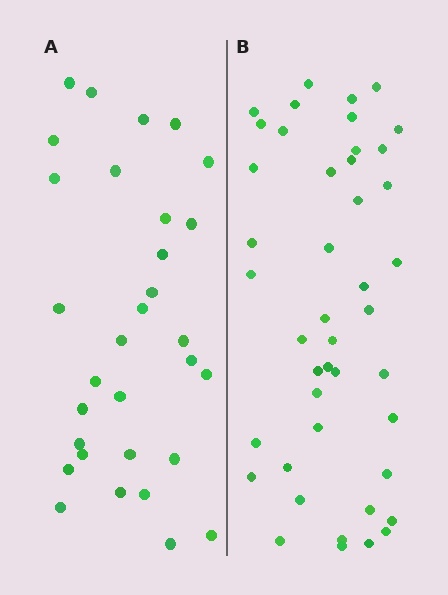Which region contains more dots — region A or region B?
Region B (the right region) has more dots.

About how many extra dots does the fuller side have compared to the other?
Region B has approximately 15 more dots than region A.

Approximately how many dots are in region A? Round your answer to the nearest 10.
About 30 dots. (The exact count is 31, which rounds to 30.)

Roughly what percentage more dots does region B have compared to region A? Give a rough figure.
About 40% more.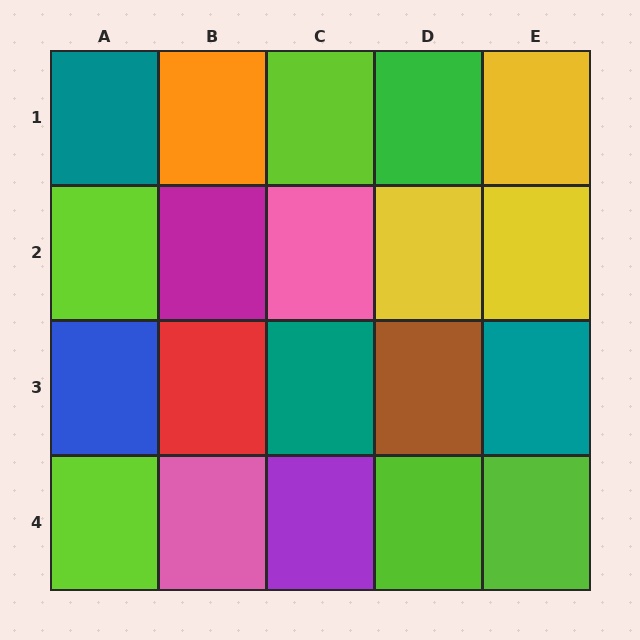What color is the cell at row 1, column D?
Green.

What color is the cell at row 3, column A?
Blue.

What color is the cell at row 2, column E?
Yellow.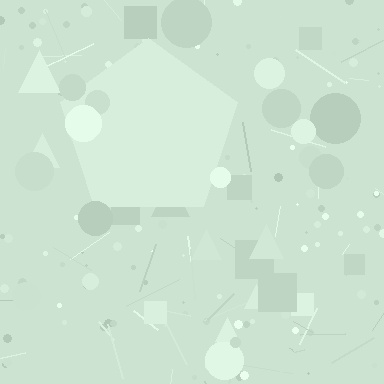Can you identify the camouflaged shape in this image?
The camouflaged shape is a pentagon.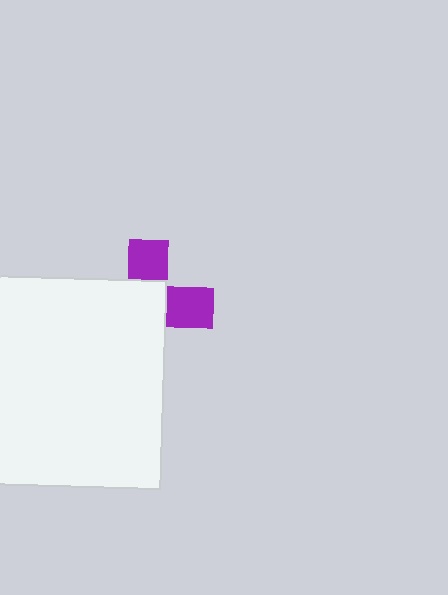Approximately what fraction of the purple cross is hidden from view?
Roughly 62% of the purple cross is hidden behind the white square.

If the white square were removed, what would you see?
You would see the complete purple cross.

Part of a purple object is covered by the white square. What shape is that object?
It is a cross.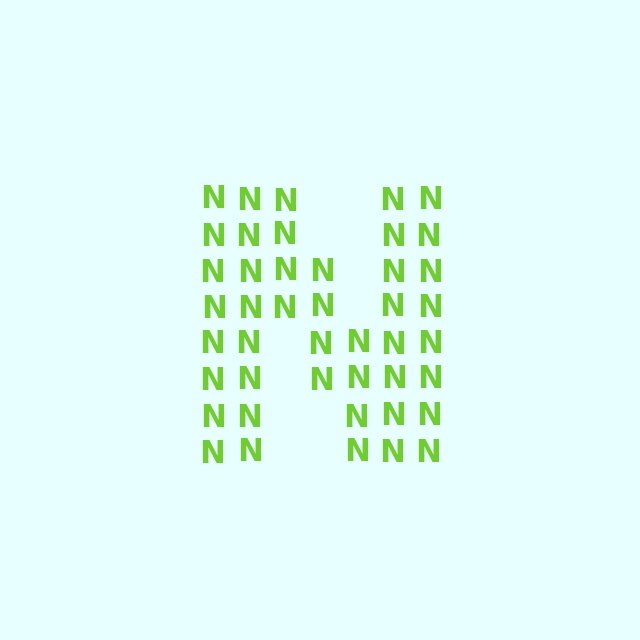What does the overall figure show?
The overall figure shows the letter N.